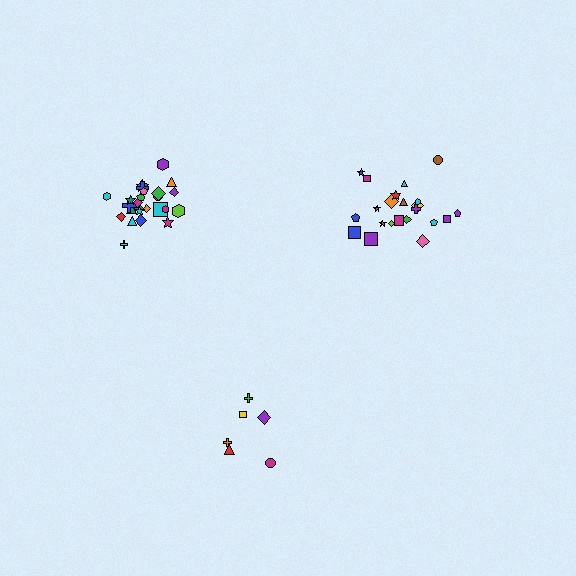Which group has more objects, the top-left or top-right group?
The top-left group.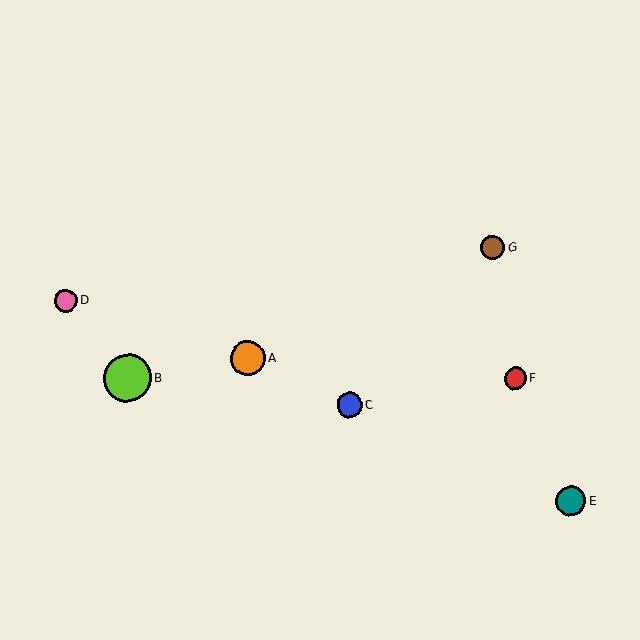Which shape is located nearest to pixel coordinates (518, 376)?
The red circle (labeled F) at (515, 379) is nearest to that location.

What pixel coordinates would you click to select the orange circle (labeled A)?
Click at (248, 359) to select the orange circle A.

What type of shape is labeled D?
Shape D is a pink circle.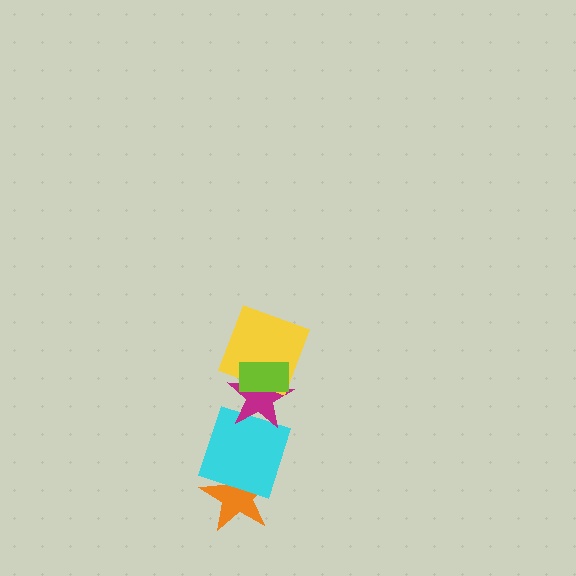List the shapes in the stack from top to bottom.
From top to bottom: the lime rectangle, the yellow square, the magenta star, the cyan square, the orange star.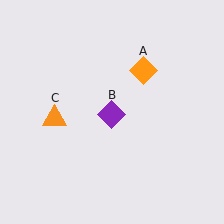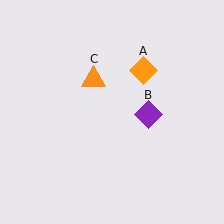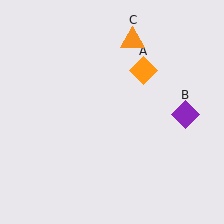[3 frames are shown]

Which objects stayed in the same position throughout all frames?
Orange diamond (object A) remained stationary.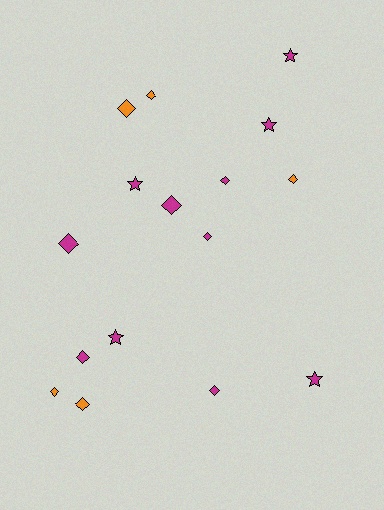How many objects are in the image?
There are 16 objects.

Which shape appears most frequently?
Diamond, with 11 objects.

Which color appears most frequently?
Magenta, with 11 objects.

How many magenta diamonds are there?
There are 6 magenta diamonds.